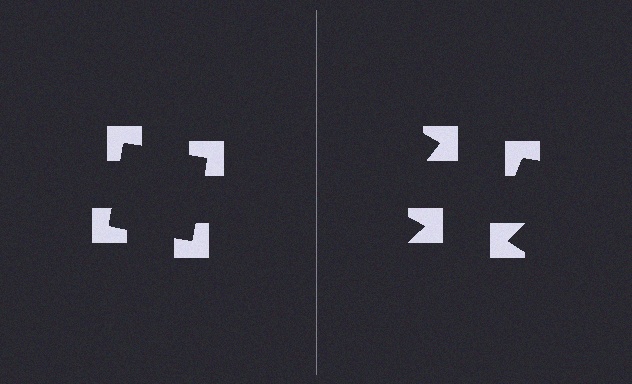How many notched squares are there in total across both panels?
8 — 4 on each side.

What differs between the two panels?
The notched squares are positioned identically on both sides; only the wedge orientations differ. On the left they align to a square; on the right they are misaligned.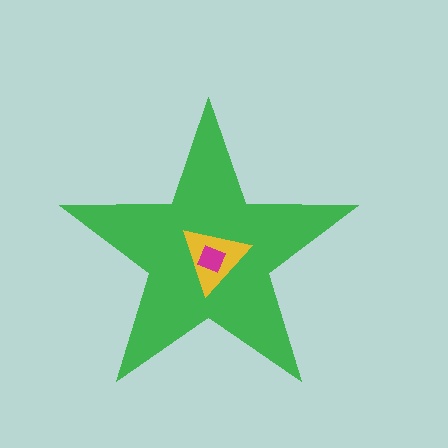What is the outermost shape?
The green star.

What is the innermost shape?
The magenta diamond.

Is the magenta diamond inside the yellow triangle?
Yes.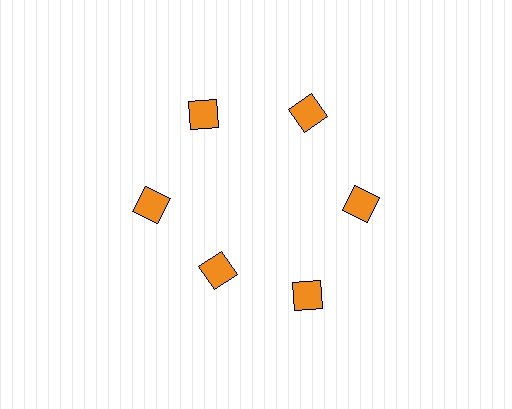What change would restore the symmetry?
The symmetry would be restored by moving it outward, back onto the ring so that all 6 squares sit at equal angles and equal distance from the center.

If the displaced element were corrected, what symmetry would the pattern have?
It would have 6-fold rotational symmetry — the pattern would map onto itself every 60 degrees.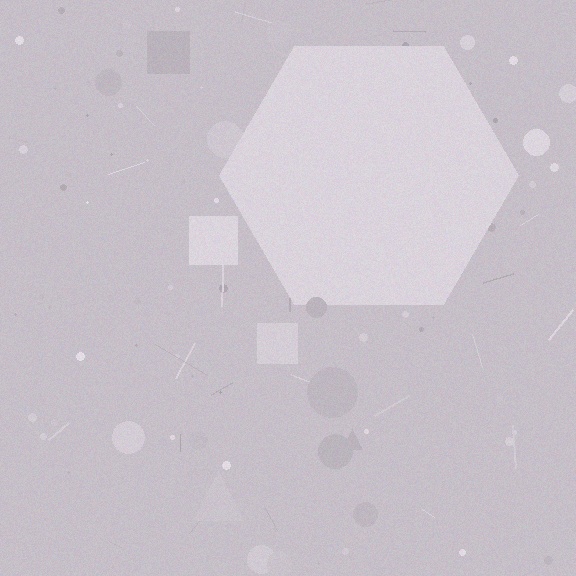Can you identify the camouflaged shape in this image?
The camouflaged shape is a hexagon.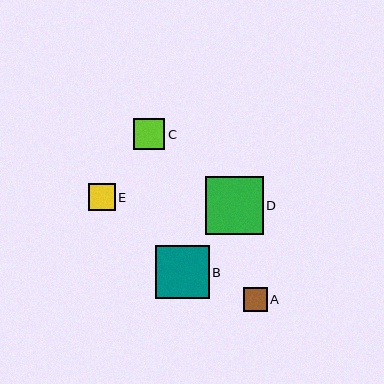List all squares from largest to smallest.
From largest to smallest: D, B, C, E, A.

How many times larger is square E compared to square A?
Square E is approximately 1.1 times the size of square A.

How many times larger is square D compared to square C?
Square D is approximately 1.8 times the size of square C.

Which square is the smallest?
Square A is the smallest with a size of approximately 24 pixels.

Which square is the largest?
Square D is the largest with a size of approximately 58 pixels.